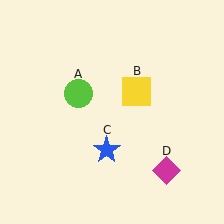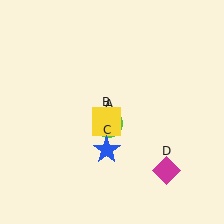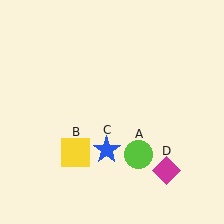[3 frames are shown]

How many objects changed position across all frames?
2 objects changed position: lime circle (object A), yellow square (object B).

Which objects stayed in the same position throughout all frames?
Blue star (object C) and magenta diamond (object D) remained stationary.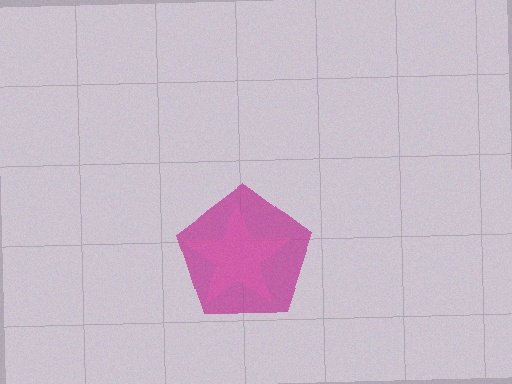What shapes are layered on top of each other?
The layered shapes are: a magenta pentagon, a pink star.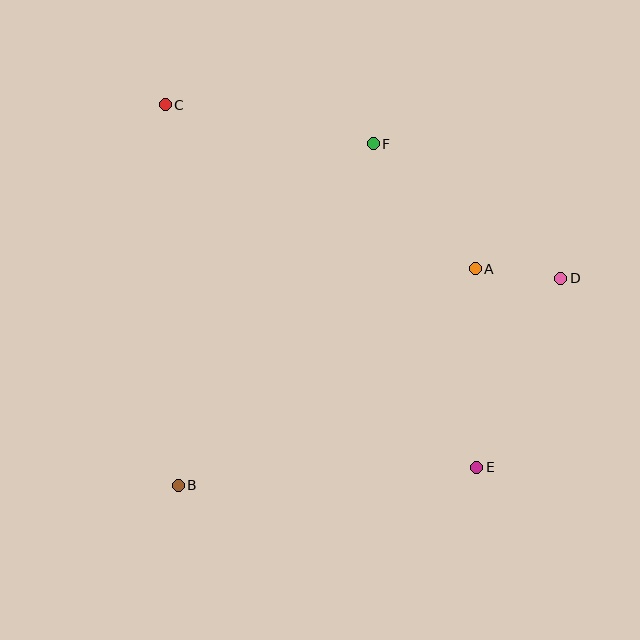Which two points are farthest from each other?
Points C and E are farthest from each other.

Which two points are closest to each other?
Points A and D are closest to each other.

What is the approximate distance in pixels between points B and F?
The distance between B and F is approximately 393 pixels.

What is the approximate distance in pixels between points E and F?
The distance between E and F is approximately 340 pixels.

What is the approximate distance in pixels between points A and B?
The distance between A and B is approximately 368 pixels.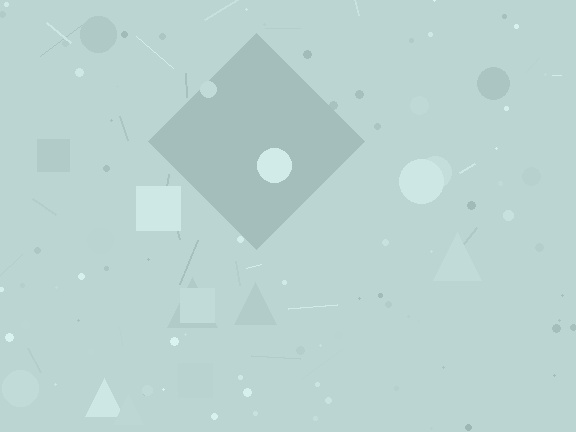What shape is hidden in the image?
A diamond is hidden in the image.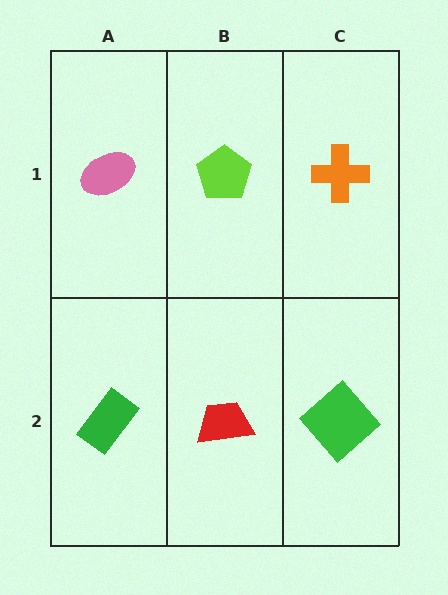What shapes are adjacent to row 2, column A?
A pink ellipse (row 1, column A), a red trapezoid (row 2, column B).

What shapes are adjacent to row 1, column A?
A green rectangle (row 2, column A), a lime pentagon (row 1, column B).